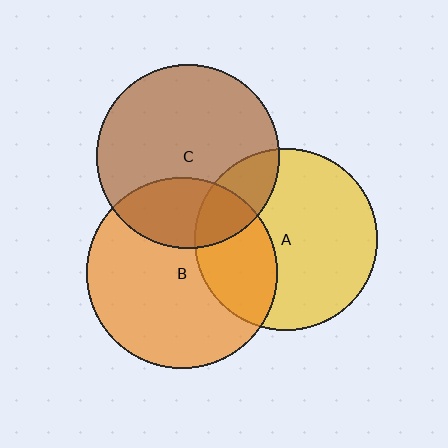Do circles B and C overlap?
Yes.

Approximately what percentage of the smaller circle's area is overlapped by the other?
Approximately 25%.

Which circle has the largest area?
Circle B (orange).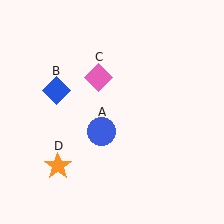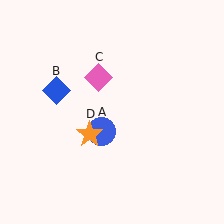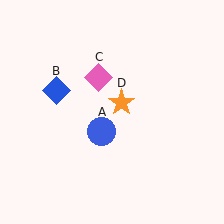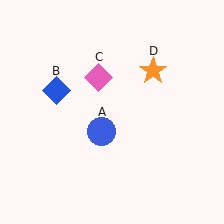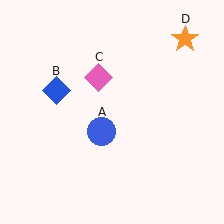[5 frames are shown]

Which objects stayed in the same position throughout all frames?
Blue circle (object A) and blue diamond (object B) and pink diamond (object C) remained stationary.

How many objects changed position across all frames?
1 object changed position: orange star (object D).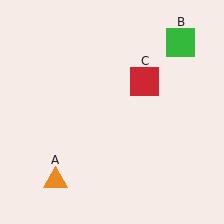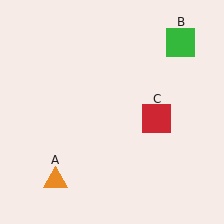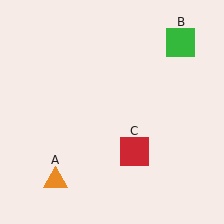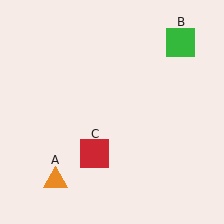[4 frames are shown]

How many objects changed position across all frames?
1 object changed position: red square (object C).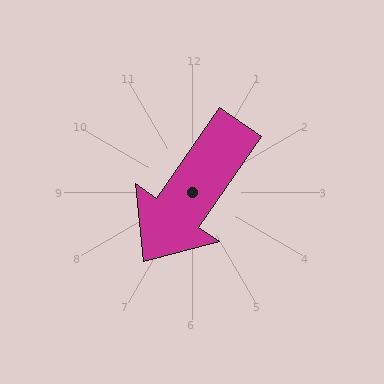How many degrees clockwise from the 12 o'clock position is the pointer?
Approximately 215 degrees.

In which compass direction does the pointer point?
Southwest.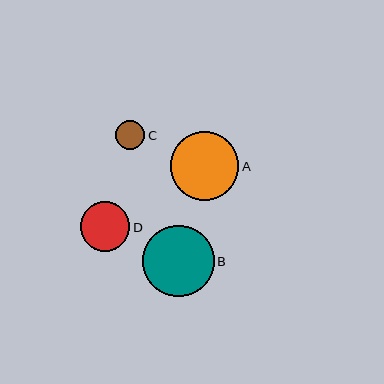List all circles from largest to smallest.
From largest to smallest: B, A, D, C.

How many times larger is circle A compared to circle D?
Circle A is approximately 1.4 times the size of circle D.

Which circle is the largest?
Circle B is the largest with a size of approximately 72 pixels.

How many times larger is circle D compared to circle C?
Circle D is approximately 1.7 times the size of circle C.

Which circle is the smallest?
Circle C is the smallest with a size of approximately 29 pixels.